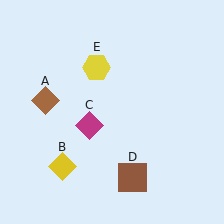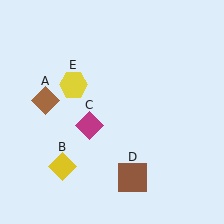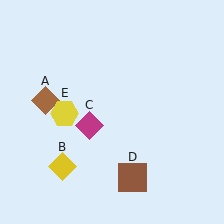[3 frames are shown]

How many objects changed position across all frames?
1 object changed position: yellow hexagon (object E).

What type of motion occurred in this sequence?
The yellow hexagon (object E) rotated counterclockwise around the center of the scene.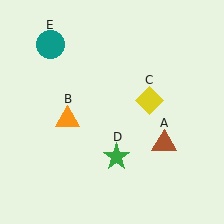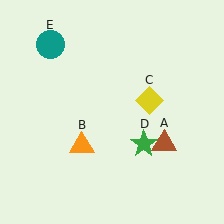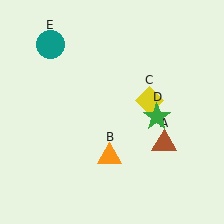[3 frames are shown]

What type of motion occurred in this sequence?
The orange triangle (object B), green star (object D) rotated counterclockwise around the center of the scene.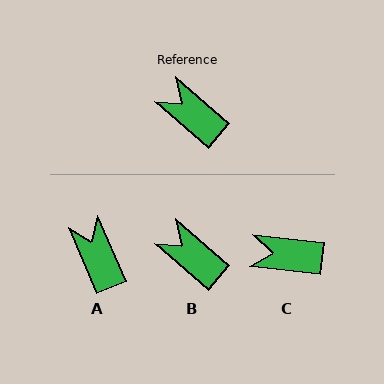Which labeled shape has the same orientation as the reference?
B.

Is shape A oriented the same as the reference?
No, it is off by about 26 degrees.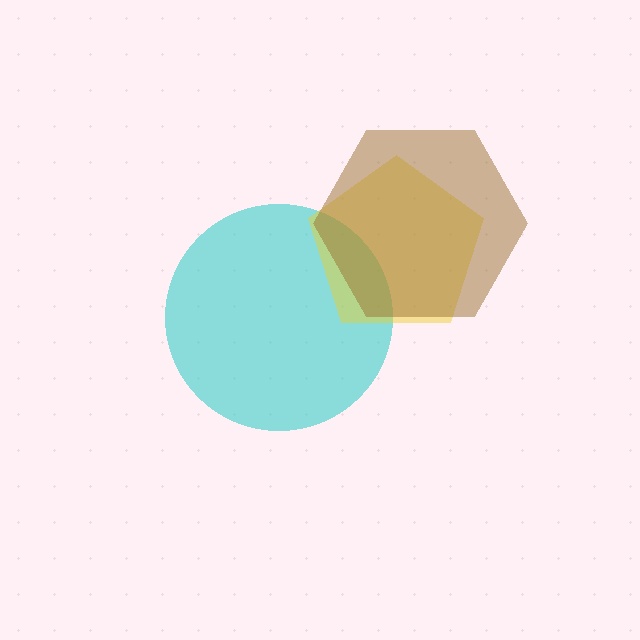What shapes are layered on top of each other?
The layered shapes are: a cyan circle, a yellow pentagon, a brown hexagon.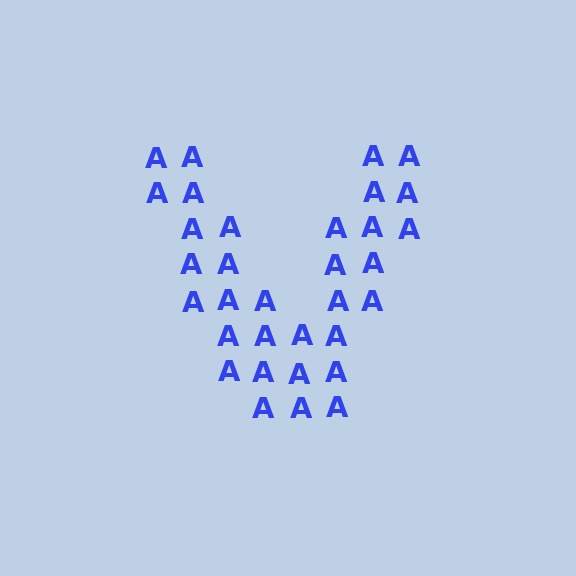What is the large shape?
The large shape is the letter V.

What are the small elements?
The small elements are letter A's.